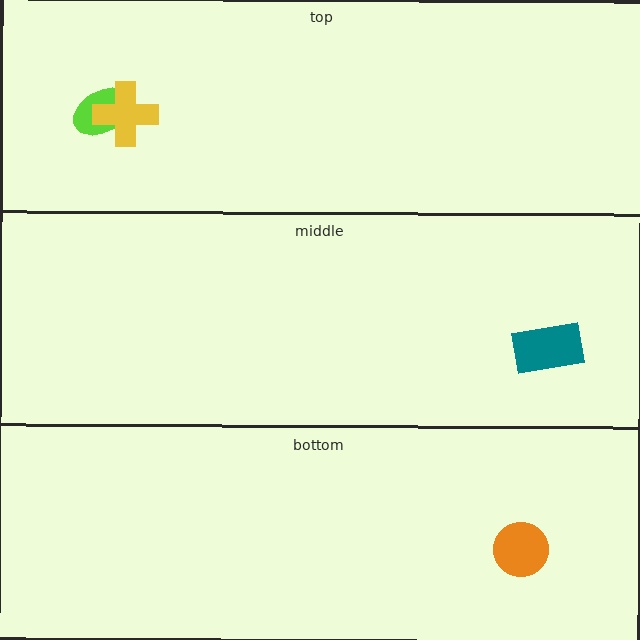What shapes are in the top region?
The lime ellipse, the yellow cross.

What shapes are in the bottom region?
The orange circle.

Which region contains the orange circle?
The bottom region.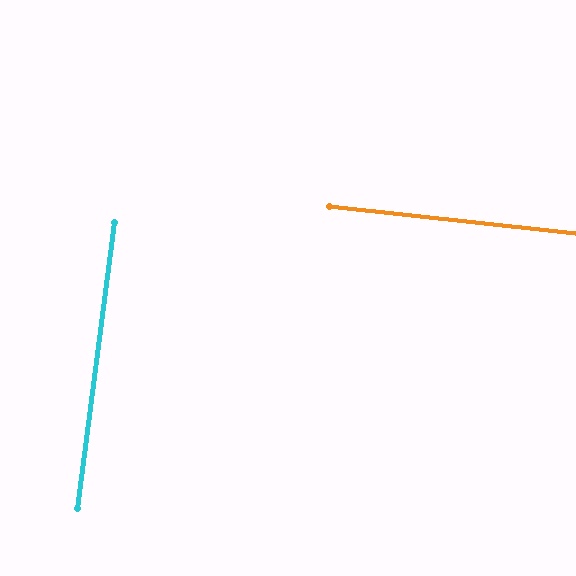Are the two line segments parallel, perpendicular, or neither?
Perpendicular — they meet at approximately 89°.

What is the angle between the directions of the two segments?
Approximately 89 degrees.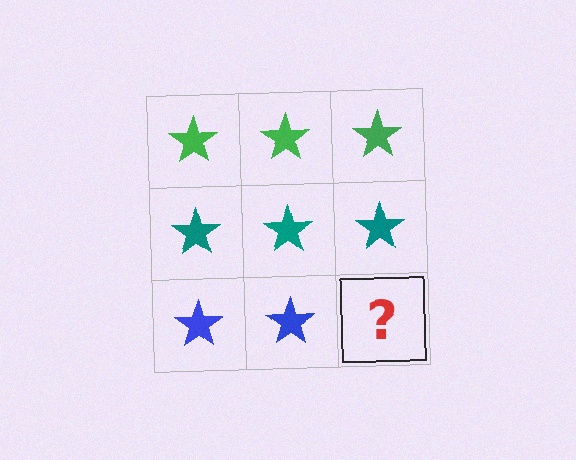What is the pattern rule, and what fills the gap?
The rule is that each row has a consistent color. The gap should be filled with a blue star.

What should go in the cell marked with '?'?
The missing cell should contain a blue star.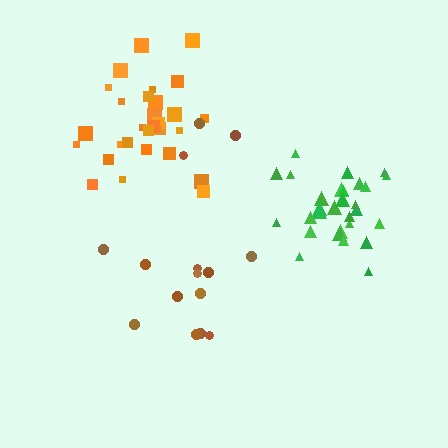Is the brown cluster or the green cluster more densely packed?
Green.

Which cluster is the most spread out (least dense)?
Brown.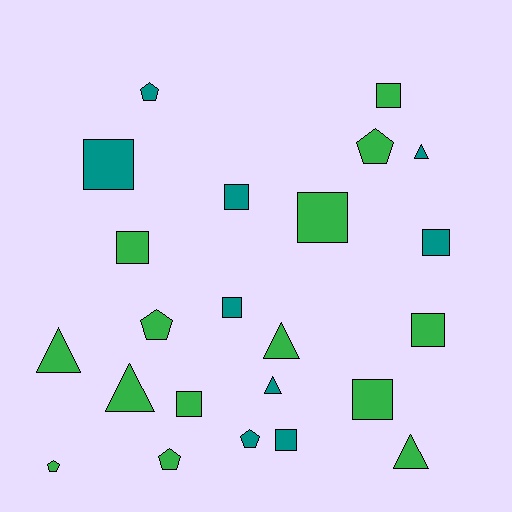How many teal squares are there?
There are 5 teal squares.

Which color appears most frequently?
Green, with 14 objects.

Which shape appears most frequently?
Square, with 11 objects.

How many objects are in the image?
There are 23 objects.